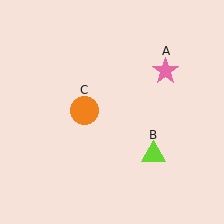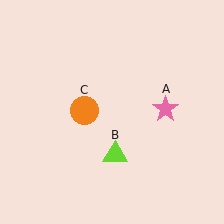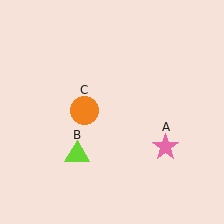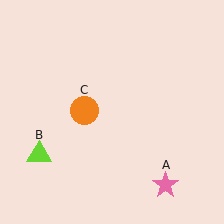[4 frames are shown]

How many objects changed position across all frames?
2 objects changed position: pink star (object A), lime triangle (object B).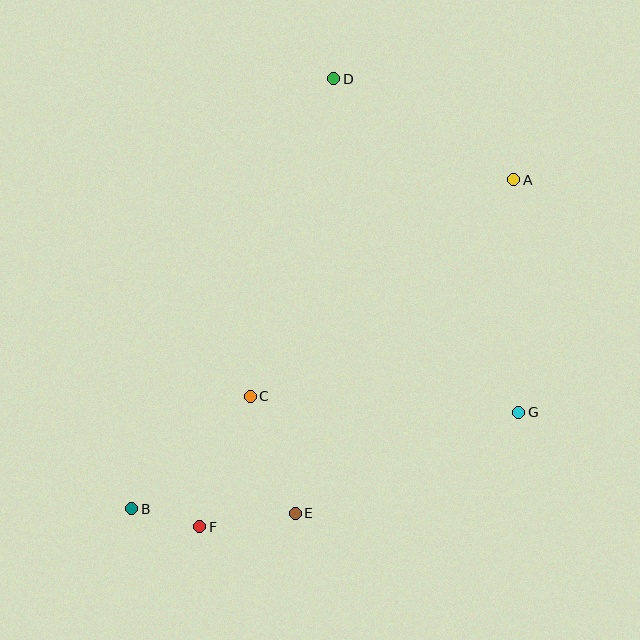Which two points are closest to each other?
Points B and F are closest to each other.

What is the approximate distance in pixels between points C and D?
The distance between C and D is approximately 329 pixels.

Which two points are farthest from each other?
Points A and B are farthest from each other.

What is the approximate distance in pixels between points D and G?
The distance between D and G is approximately 381 pixels.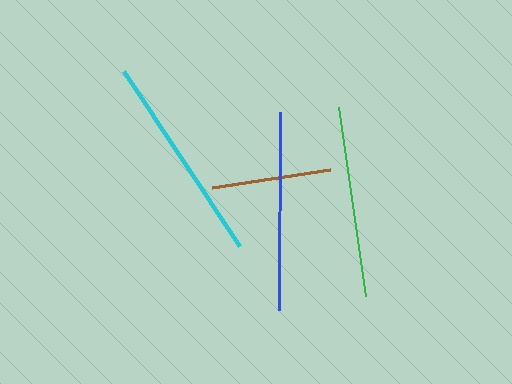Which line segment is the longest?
The cyan line is the longest at approximately 210 pixels.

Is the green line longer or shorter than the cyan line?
The cyan line is longer than the green line.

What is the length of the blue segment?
The blue segment is approximately 197 pixels long.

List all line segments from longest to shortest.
From longest to shortest: cyan, blue, green, brown.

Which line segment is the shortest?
The brown line is the shortest at approximately 119 pixels.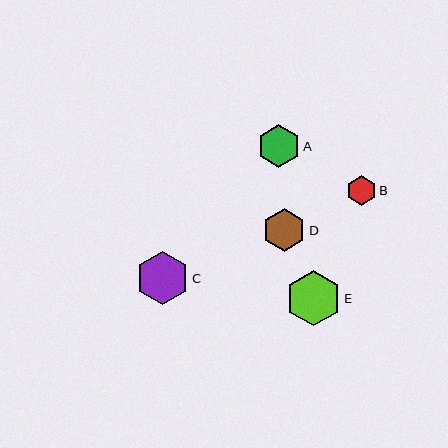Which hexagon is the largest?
Hexagon E is the largest with a size of approximately 55 pixels.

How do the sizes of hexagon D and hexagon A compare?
Hexagon D and hexagon A are approximately the same size.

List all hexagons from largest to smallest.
From largest to smallest: E, C, D, A, B.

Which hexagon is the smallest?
Hexagon B is the smallest with a size of approximately 29 pixels.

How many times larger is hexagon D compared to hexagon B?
Hexagon D is approximately 1.5 times the size of hexagon B.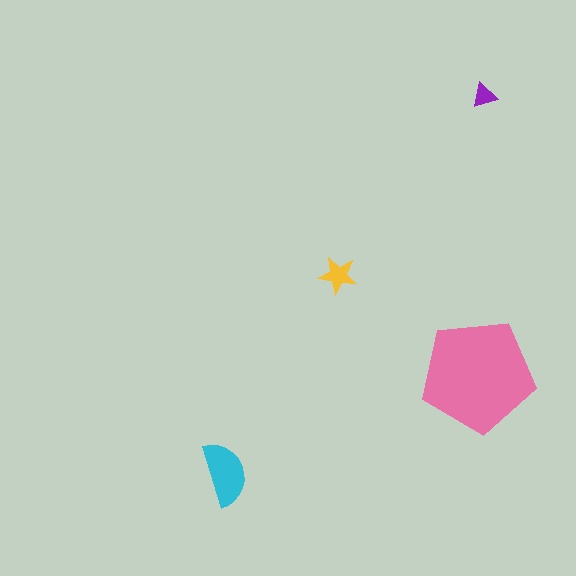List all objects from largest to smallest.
The pink pentagon, the cyan semicircle, the yellow star, the purple triangle.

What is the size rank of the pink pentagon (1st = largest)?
1st.